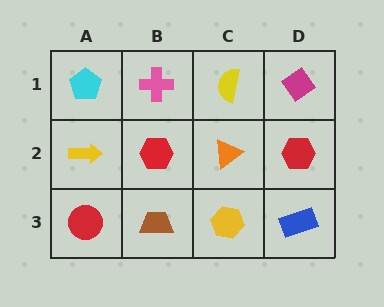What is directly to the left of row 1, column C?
A pink cross.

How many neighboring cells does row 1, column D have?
2.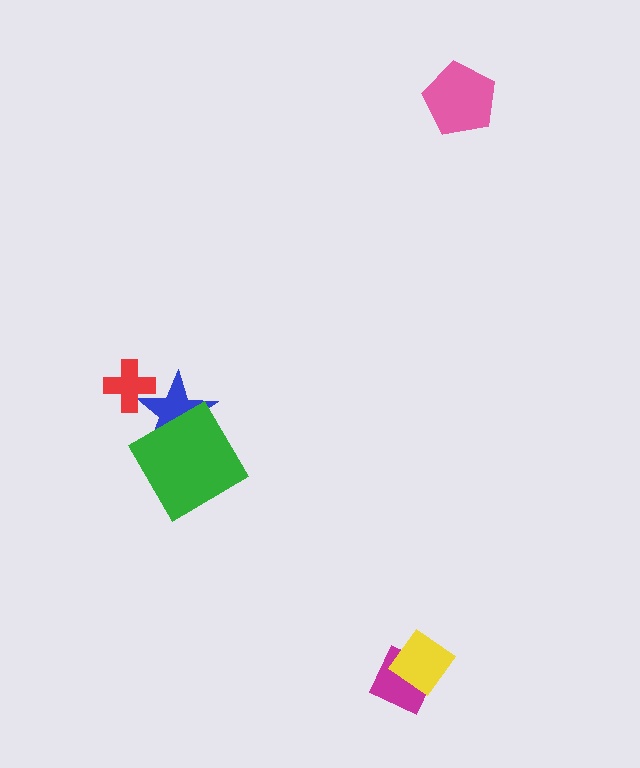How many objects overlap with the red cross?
1 object overlaps with the red cross.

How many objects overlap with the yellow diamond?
1 object overlaps with the yellow diamond.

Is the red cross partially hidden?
No, no other shape covers it.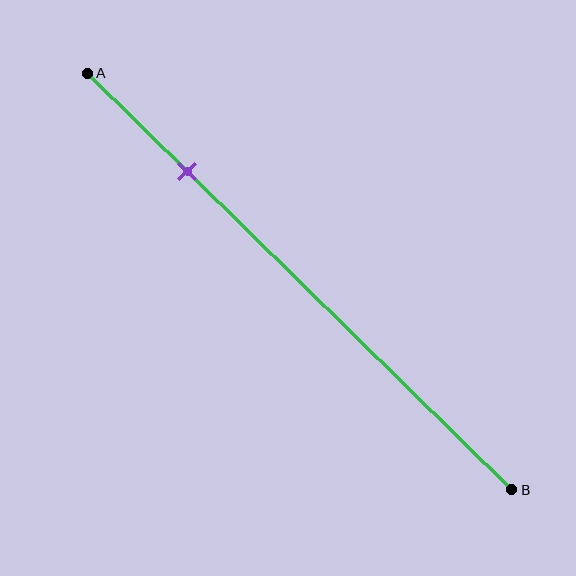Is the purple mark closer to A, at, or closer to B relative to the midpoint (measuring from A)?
The purple mark is closer to point A than the midpoint of segment AB.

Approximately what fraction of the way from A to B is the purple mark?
The purple mark is approximately 25% of the way from A to B.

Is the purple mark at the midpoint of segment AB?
No, the mark is at about 25% from A, not at the 50% midpoint.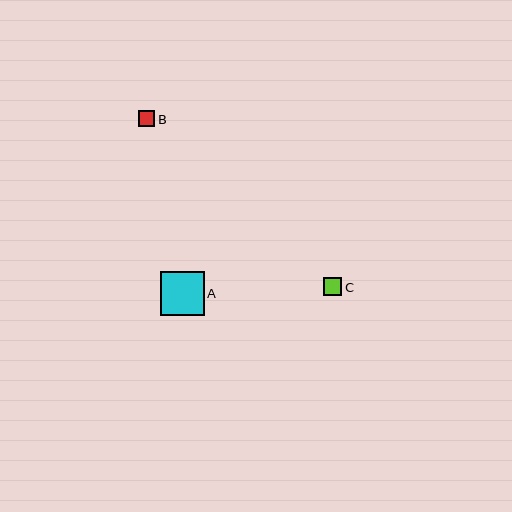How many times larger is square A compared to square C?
Square A is approximately 2.5 times the size of square C.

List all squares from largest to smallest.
From largest to smallest: A, C, B.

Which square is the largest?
Square A is the largest with a size of approximately 44 pixels.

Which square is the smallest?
Square B is the smallest with a size of approximately 16 pixels.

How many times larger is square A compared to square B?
Square A is approximately 2.7 times the size of square B.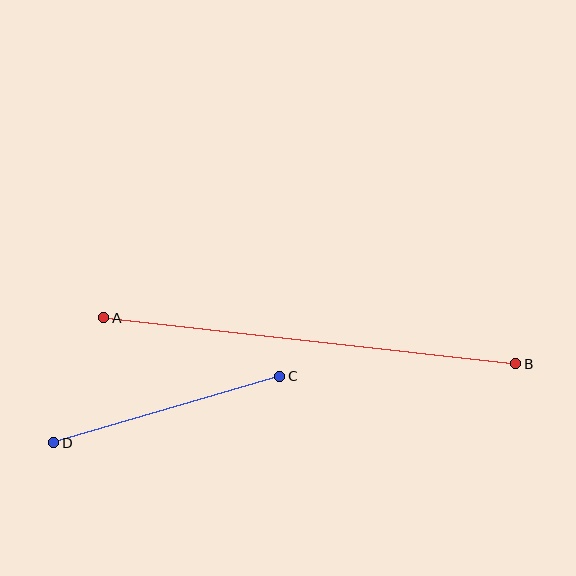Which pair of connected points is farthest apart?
Points A and B are farthest apart.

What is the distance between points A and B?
The distance is approximately 415 pixels.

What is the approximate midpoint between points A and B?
The midpoint is at approximately (310, 341) pixels.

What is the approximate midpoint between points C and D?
The midpoint is at approximately (167, 410) pixels.